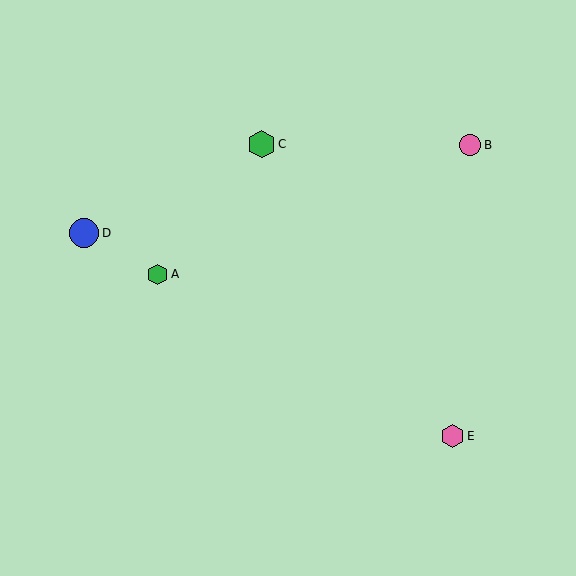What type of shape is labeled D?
Shape D is a blue circle.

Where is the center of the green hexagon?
The center of the green hexagon is at (262, 144).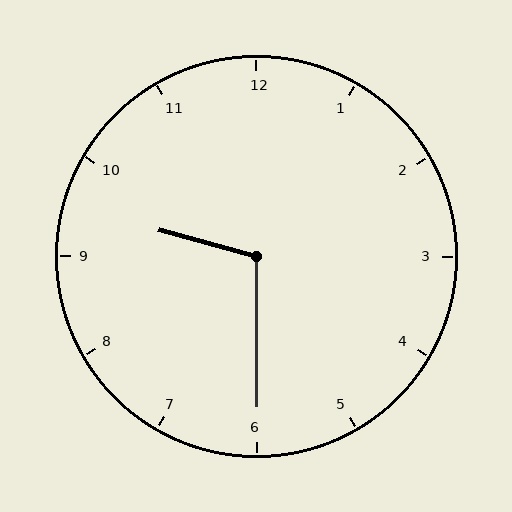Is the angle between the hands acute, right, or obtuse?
It is obtuse.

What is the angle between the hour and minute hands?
Approximately 105 degrees.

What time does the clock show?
9:30.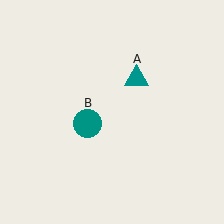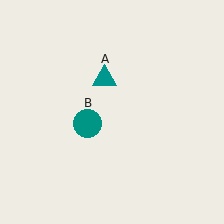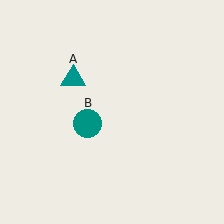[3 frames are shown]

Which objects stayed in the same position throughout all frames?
Teal circle (object B) remained stationary.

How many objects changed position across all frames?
1 object changed position: teal triangle (object A).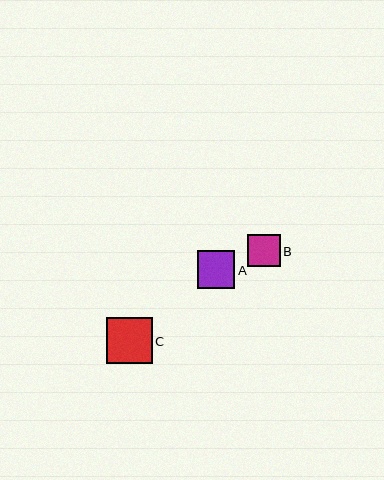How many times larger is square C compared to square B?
Square C is approximately 1.4 times the size of square B.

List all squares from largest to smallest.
From largest to smallest: C, A, B.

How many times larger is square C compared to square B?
Square C is approximately 1.4 times the size of square B.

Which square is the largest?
Square C is the largest with a size of approximately 46 pixels.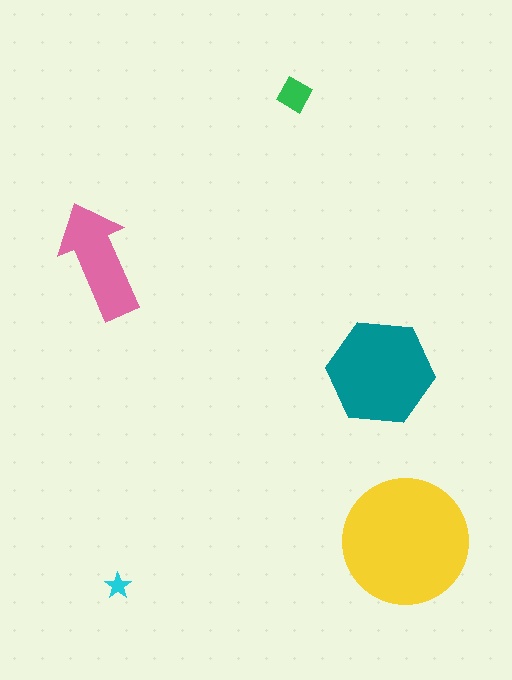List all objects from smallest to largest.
The cyan star, the green diamond, the pink arrow, the teal hexagon, the yellow circle.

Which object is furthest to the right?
The yellow circle is rightmost.